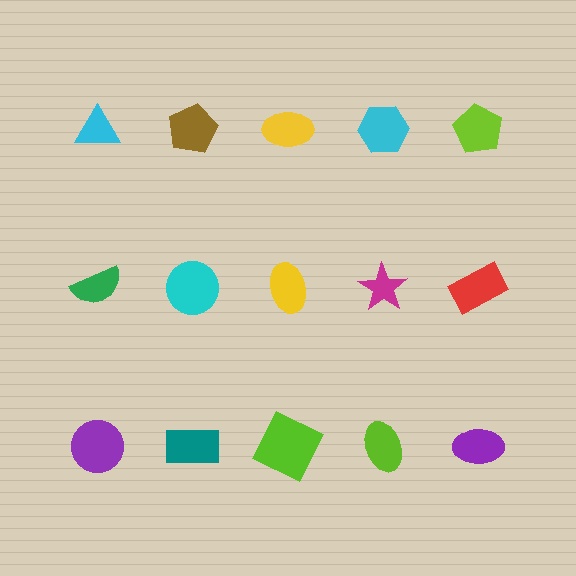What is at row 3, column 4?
A lime ellipse.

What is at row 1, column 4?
A cyan hexagon.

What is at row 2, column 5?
A red rectangle.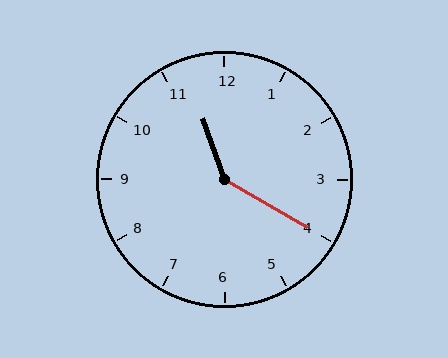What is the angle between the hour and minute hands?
Approximately 140 degrees.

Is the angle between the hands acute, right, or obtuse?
It is obtuse.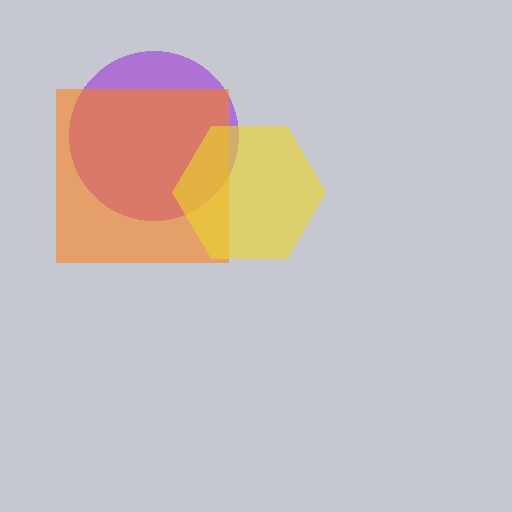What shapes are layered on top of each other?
The layered shapes are: a purple circle, an orange square, a yellow hexagon.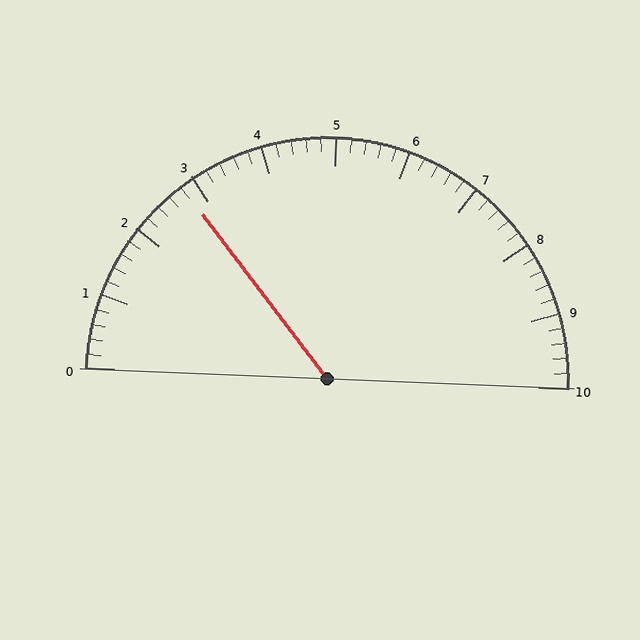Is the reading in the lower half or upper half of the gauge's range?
The reading is in the lower half of the range (0 to 10).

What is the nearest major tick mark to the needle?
The nearest major tick mark is 3.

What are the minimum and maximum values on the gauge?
The gauge ranges from 0 to 10.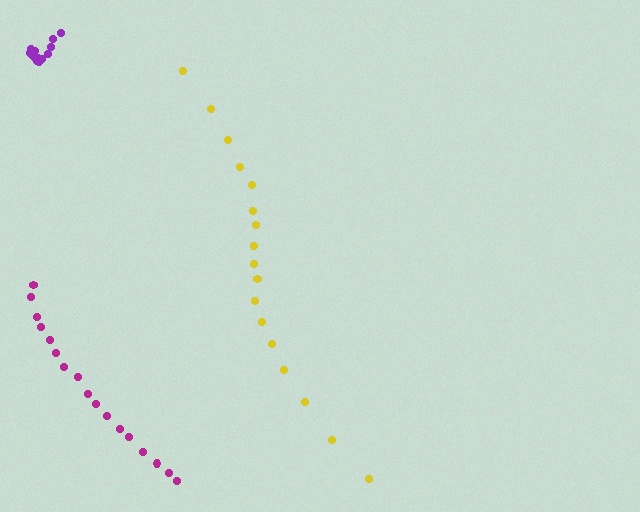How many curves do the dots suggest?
There are 3 distinct paths.